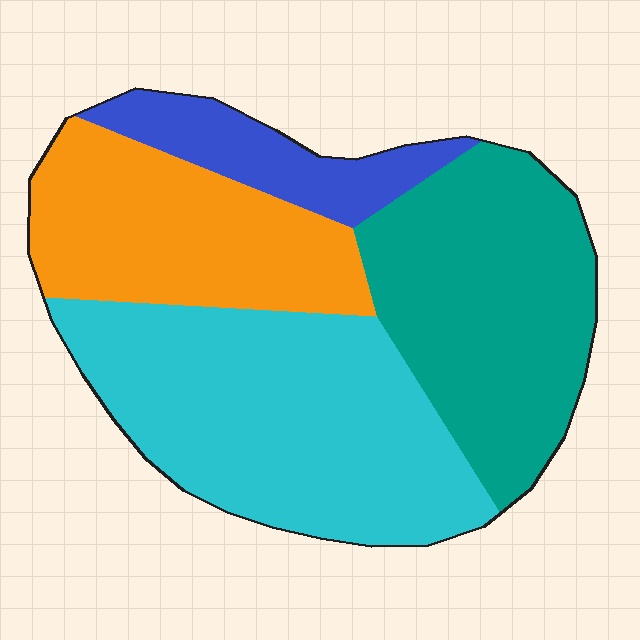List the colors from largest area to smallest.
From largest to smallest: cyan, teal, orange, blue.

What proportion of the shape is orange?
Orange covers 23% of the shape.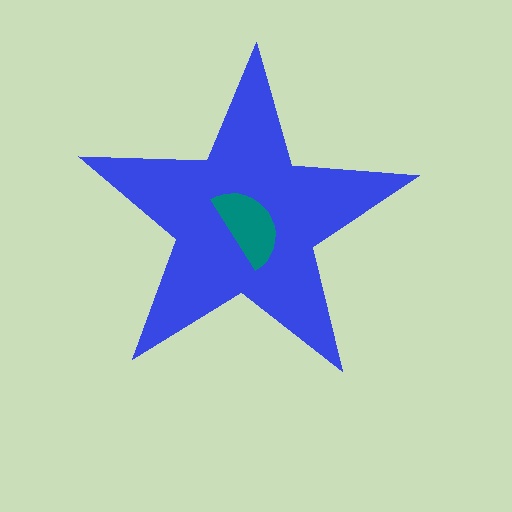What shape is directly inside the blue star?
The teal semicircle.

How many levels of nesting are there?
2.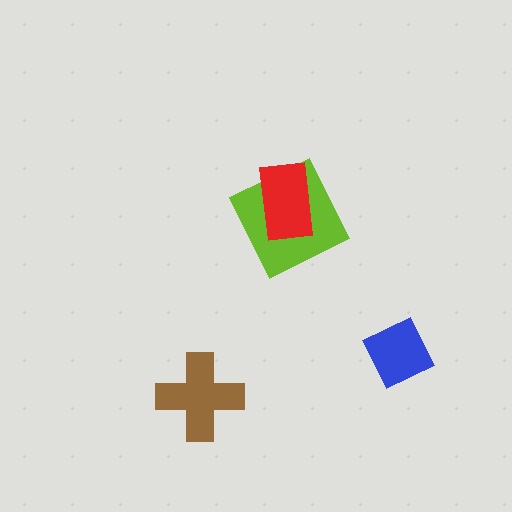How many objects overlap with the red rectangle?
1 object overlaps with the red rectangle.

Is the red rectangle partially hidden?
No, no other shape covers it.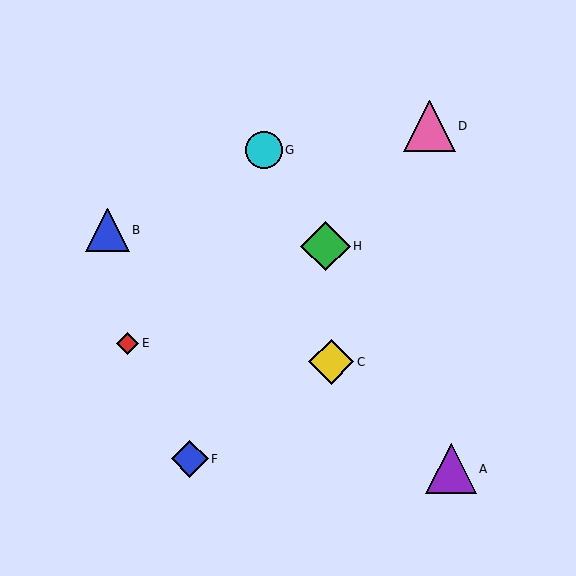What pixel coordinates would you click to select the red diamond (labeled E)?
Click at (128, 343) to select the red diamond E.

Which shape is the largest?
The pink triangle (labeled D) is the largest.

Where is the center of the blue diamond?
The center of the blue diamond is at (190, 459).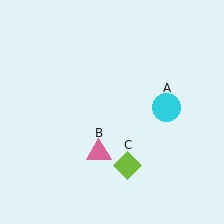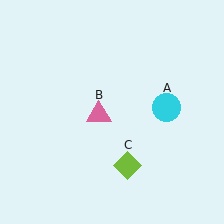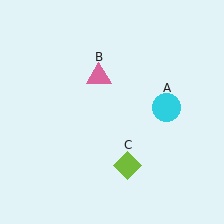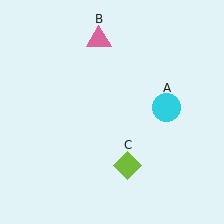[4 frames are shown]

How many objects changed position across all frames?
1 object changed position: pink triangle (object B).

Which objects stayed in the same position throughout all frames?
Cyan circle (object A) and lime diamond (object C) remained stationary.